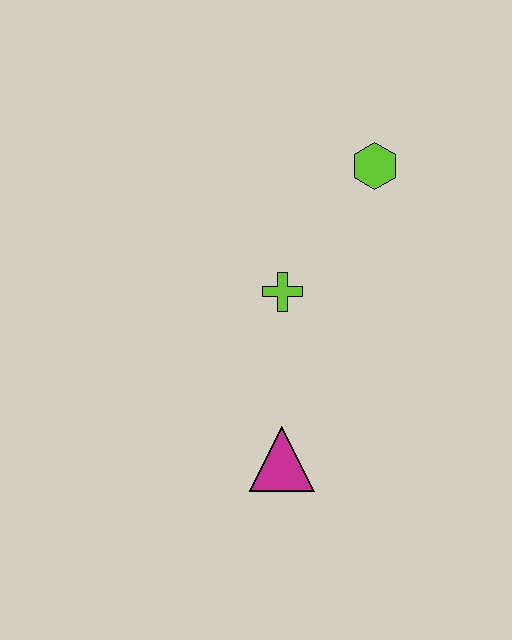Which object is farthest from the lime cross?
The magenta triangle is farthest from the lime cross.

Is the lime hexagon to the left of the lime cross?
No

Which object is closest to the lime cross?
The lime hexagon is closest to the lime cross.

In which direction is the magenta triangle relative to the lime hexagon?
The magenta triangle is below the lime hexagon.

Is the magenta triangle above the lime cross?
No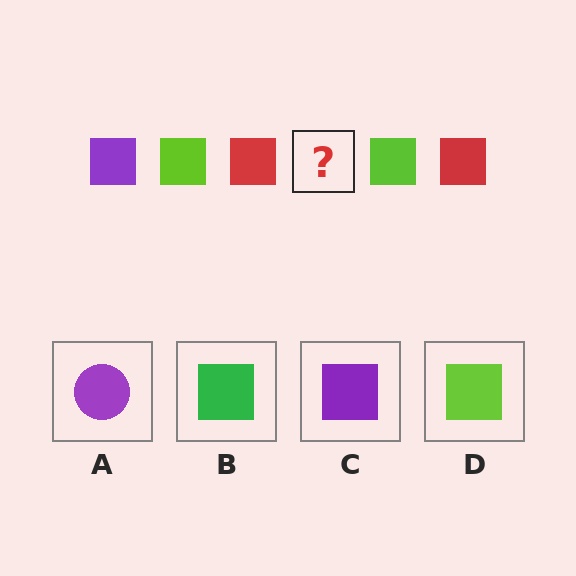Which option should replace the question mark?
Option C.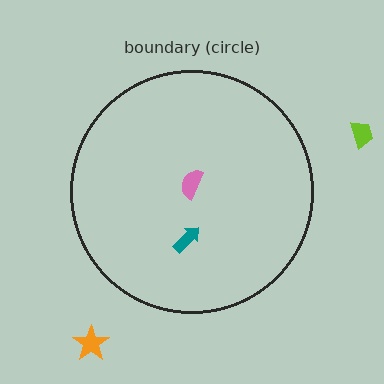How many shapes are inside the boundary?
2 inside, 2 outside.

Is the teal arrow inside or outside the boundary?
Inside.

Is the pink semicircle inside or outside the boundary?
Inside.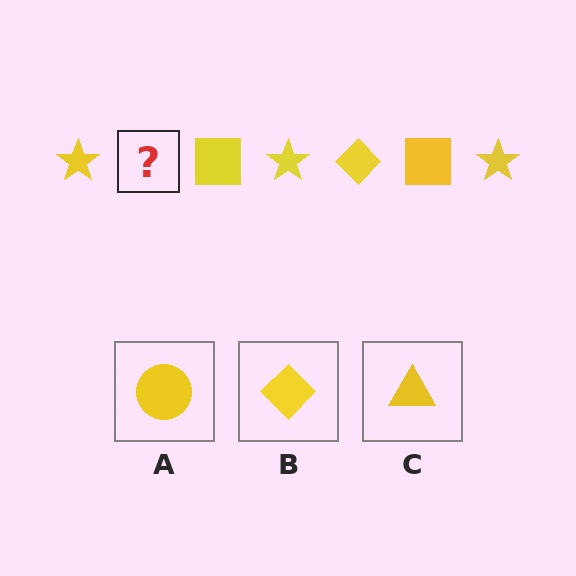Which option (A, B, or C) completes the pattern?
B.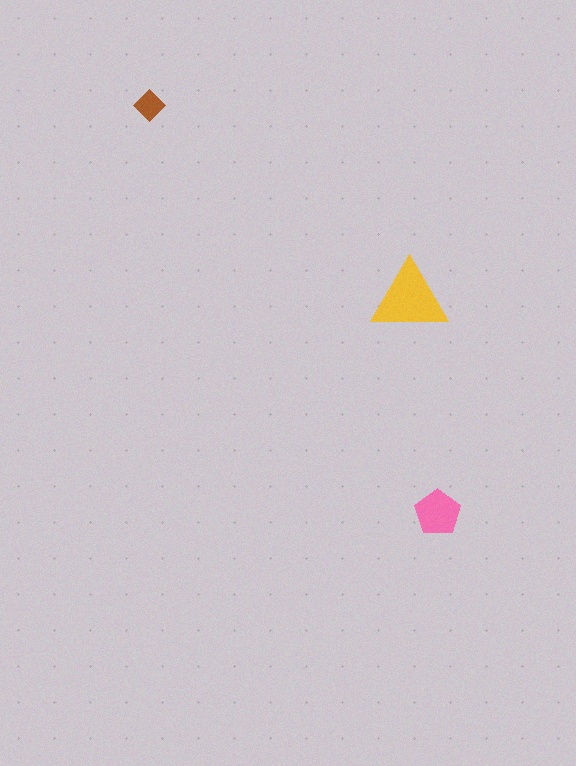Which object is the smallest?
The brown diamond.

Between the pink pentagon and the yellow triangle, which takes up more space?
The yellow triangle.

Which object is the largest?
The yellow triangle.